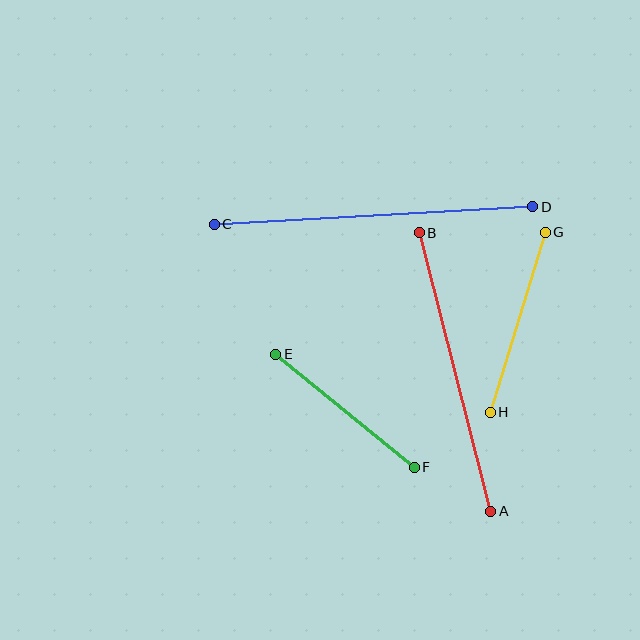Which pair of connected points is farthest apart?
Points C and D are farthest apart.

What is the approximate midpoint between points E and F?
The midpoint is at approximately (345, 411) pixels.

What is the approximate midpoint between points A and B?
The midpoint is at approximately (455, 372) pixels.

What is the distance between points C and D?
The distance is approximately 319 pixels.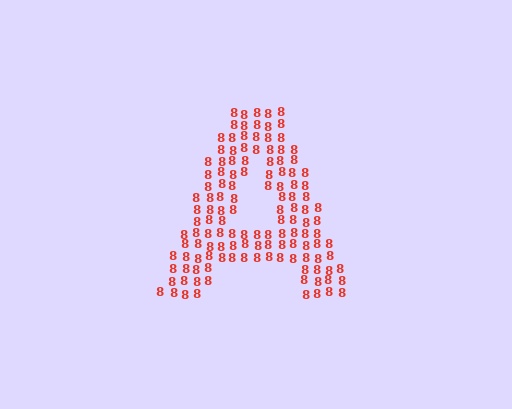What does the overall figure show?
The overall figure shows the letter A.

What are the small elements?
The small elements are digit 8's.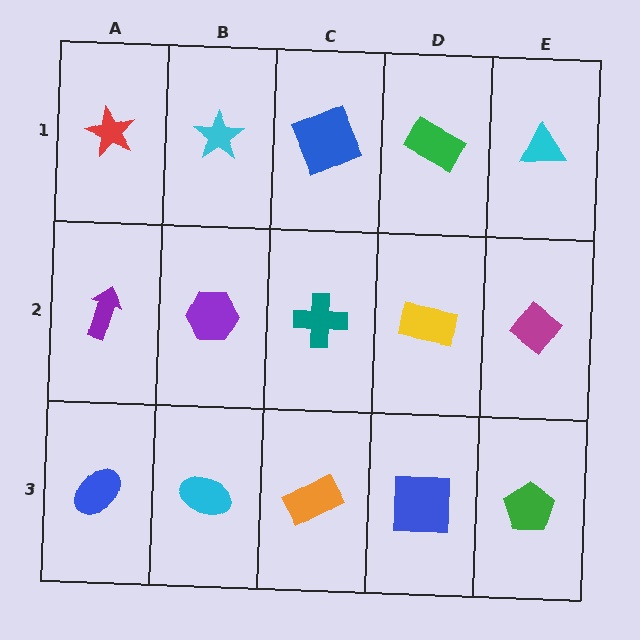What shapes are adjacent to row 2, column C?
A blue square (row 1, column C), an orange rectangle (row 3, column C), a purple hexagon (row 2, column B), a yellow rectangle (row 2, column D).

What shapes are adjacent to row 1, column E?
A magenta diamond (row 2, column E), a green rectangle (row 1, column D).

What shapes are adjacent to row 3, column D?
A yellow rectangle (row 2, column D), an orange rectangle (row 3, column C), a green pentagon (row 3, column E).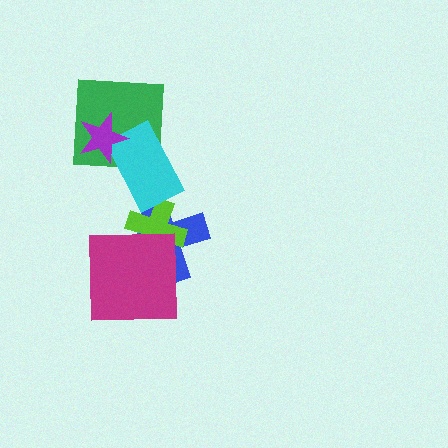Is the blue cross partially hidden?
Yes, it is partially covered by another shape.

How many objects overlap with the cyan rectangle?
3 objects overlap with the cyan rectangle.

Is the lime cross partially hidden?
Yes, it is partially covered by another shape.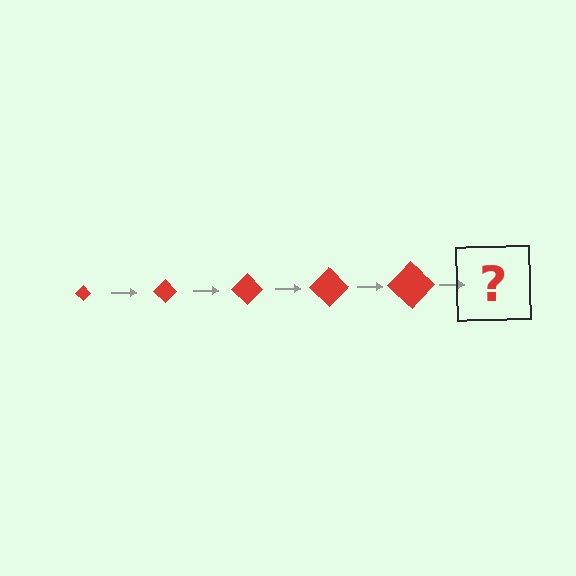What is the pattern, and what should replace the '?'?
The pattern is that the diamond gets progressively larger each step. The '?' should be a red diamond, larger than the previous one.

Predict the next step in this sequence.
The next step is a red diamond, larger than the previous one.